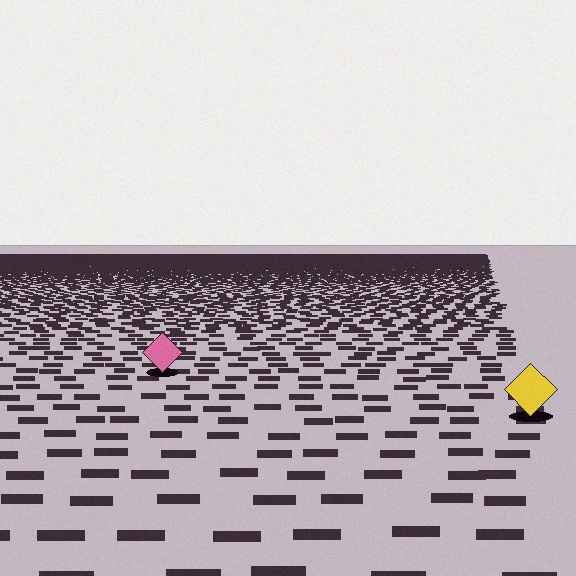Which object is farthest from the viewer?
The pink diamond is farthest from the viewer. It appears smaller and the ground texture around it is denser.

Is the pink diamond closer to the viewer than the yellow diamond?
No. The yellow diamond is closer — you can tell from the texture gradient: the ground texture is coarser near it.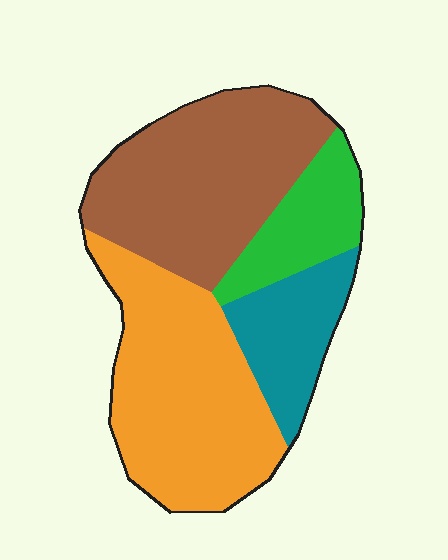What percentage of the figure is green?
Green takes up about one eighth (1/8) of the figure.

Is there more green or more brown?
Brown.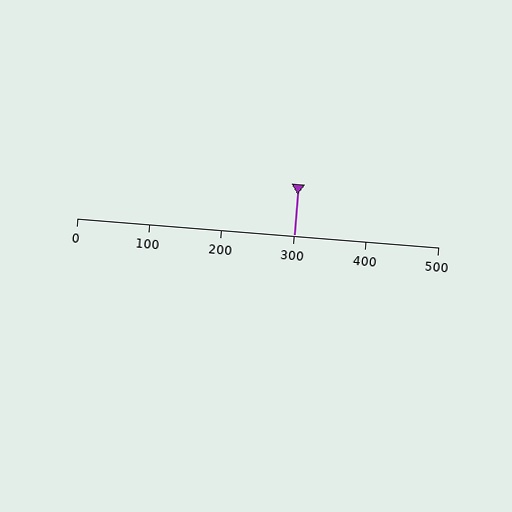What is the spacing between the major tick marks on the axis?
The major ticks are spaced 100 apart.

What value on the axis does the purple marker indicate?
The marker indicates approximately 300.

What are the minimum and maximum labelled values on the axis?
The axis runs from 0 to 500.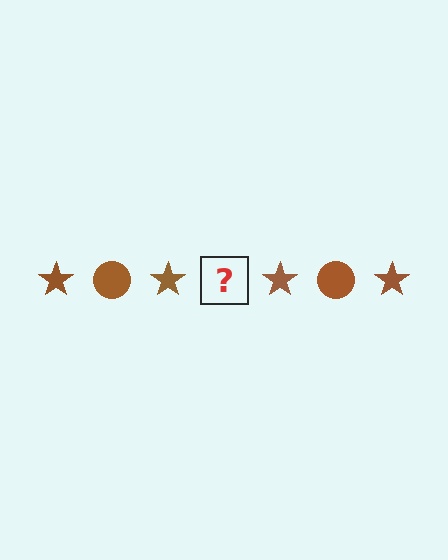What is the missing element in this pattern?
The missing element is a brown circle.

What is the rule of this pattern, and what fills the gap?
The rule is that the pattern cycles through star, circle shapes in brown. The gap should be filled with a brown circle.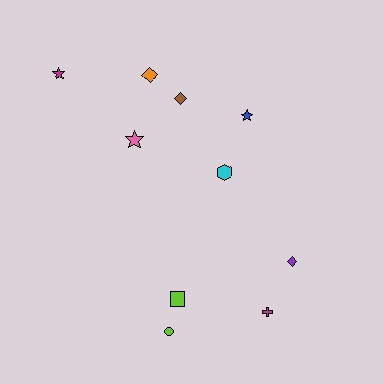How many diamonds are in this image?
There are 3 diamonds.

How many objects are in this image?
There are 10 objects.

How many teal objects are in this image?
There are no teal objects.